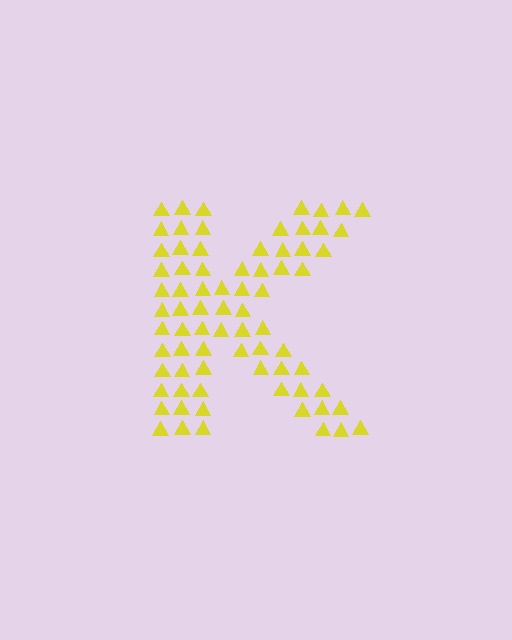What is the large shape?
The large shape is the letter K.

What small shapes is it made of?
It is made of small triangles.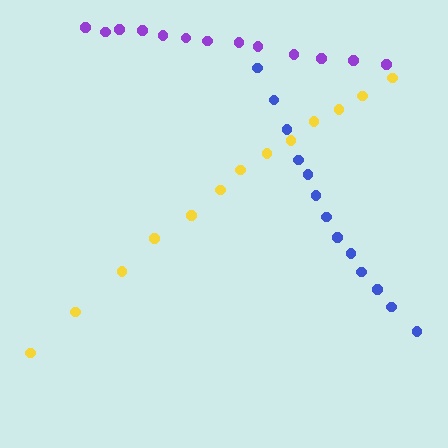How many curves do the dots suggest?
There are 3 distinct paths.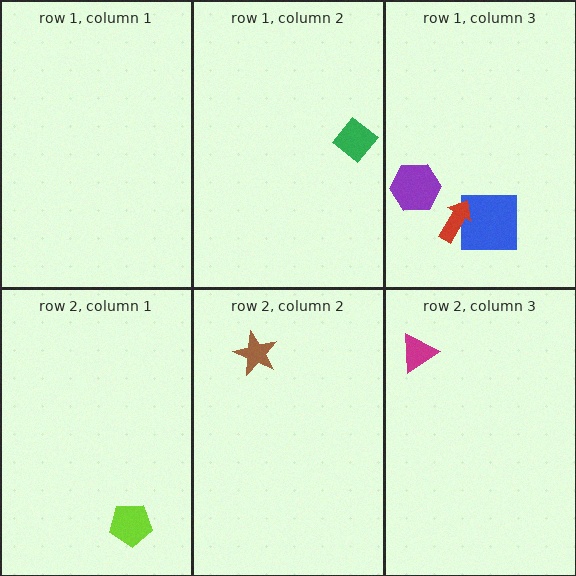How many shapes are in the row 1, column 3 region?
3.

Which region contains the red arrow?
The row 1, column 3 region.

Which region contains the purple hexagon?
The row 1, column 3 region.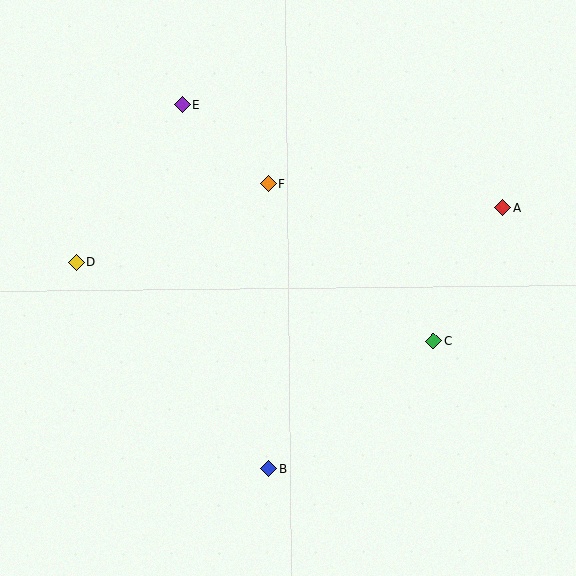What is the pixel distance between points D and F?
The distance between D and F is 208 pixels.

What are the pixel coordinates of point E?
Point E is at (182, 105).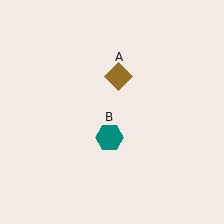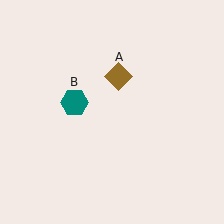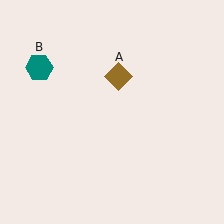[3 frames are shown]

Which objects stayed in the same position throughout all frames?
Brown diamond (object A) remained stationary.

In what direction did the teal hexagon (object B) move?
The teal hexagon (object B) moved up and to the left.